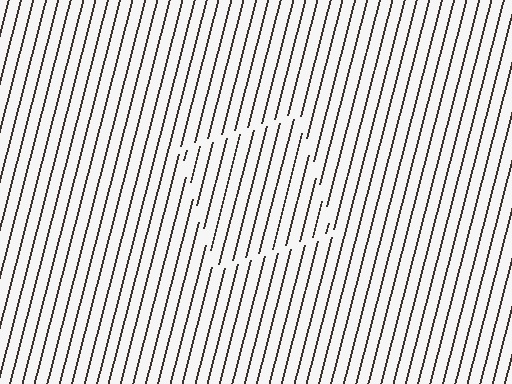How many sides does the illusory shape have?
4 sides — the line-ends trace a square.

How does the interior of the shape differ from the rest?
The interior of the shape contains the same grating, shifted by half a period — the contour is defined by the phase discontinuity where line-ends from the inner and outer gratings abut.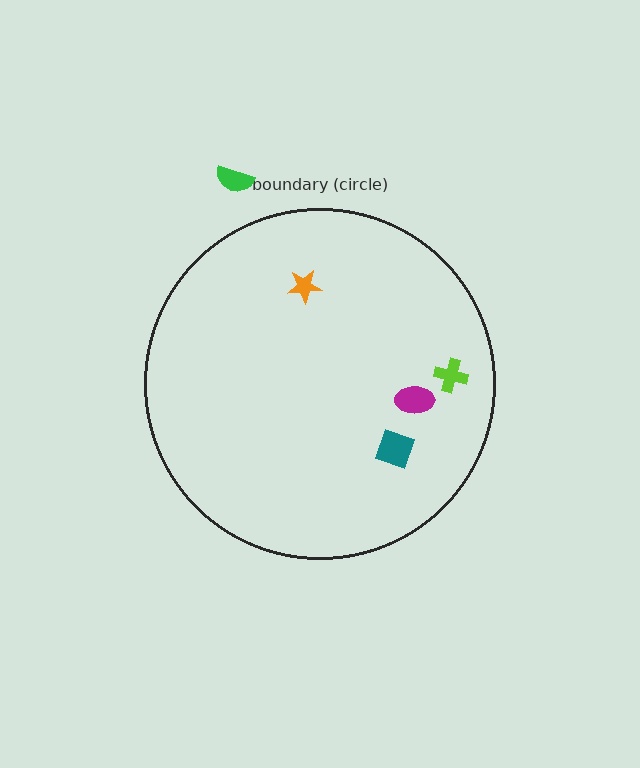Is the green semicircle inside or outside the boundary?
Outside.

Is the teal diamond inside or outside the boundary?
Inside.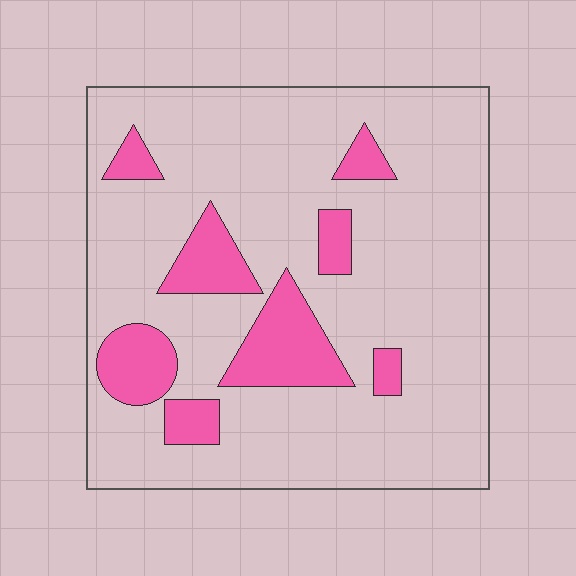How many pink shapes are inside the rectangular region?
8.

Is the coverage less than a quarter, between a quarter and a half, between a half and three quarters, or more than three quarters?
Less than a quarter.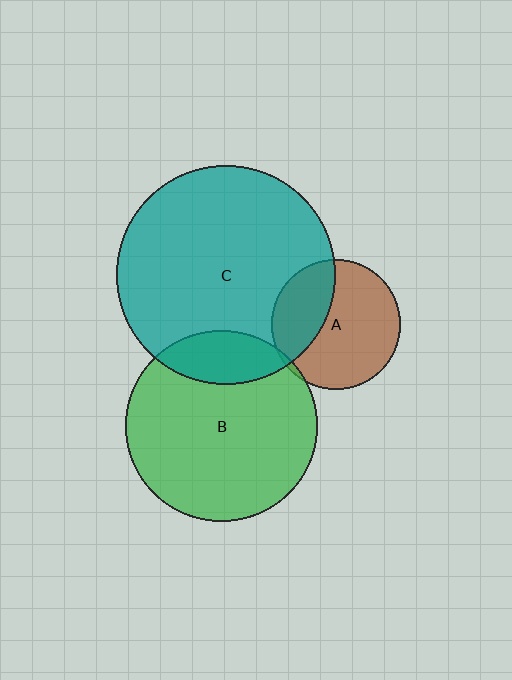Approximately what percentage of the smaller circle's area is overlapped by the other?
Approximately 20%.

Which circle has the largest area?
Circle C (teal).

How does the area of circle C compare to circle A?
Approximately 2.8 times.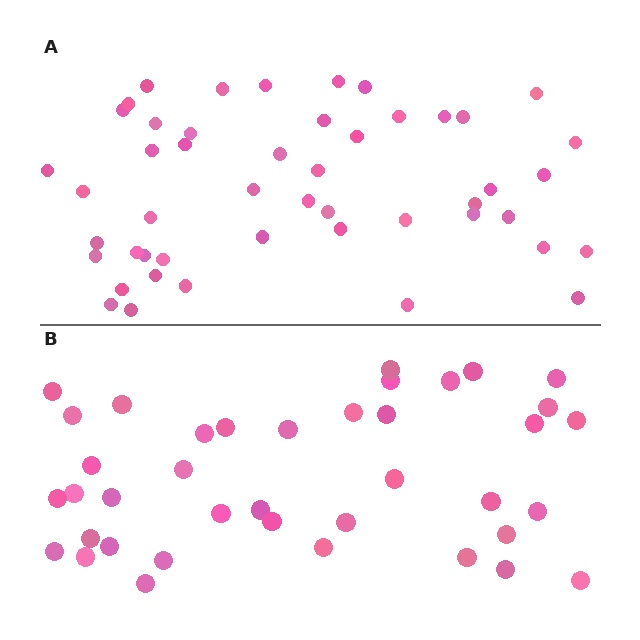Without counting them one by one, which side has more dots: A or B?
Region A (the top region) has more dots.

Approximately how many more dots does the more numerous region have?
Region A has roughly 8 or so more dots than region B.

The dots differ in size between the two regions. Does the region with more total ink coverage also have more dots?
No. Region B has more total ink coverage because its dots are larger, but region A actually contains more individual dots. Total area can be misleading — the number of items is what matters here.